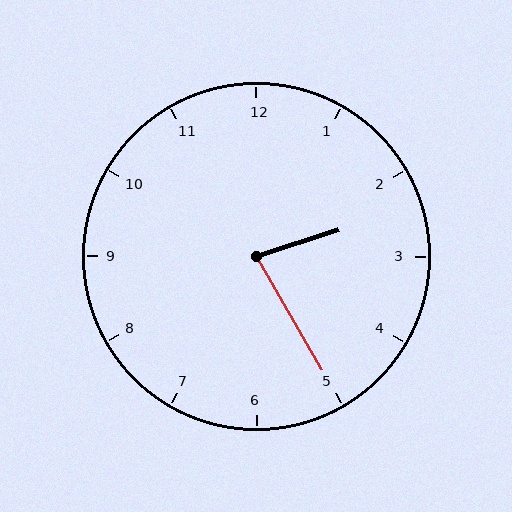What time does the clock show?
2:25.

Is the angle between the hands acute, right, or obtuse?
It is acute.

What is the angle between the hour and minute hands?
Approximately 78 degrees.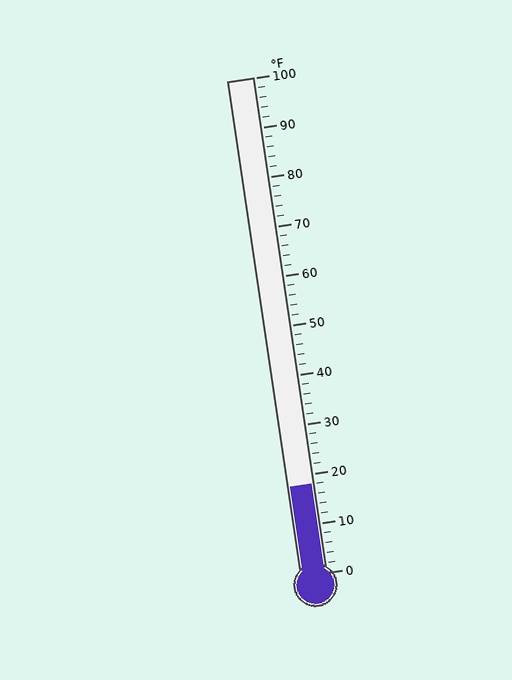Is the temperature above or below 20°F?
The temperature is below 20°F.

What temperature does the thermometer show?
The thermometer shows approximately 18°F.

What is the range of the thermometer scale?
The thermometer scale ranges from 0°F to 100°F.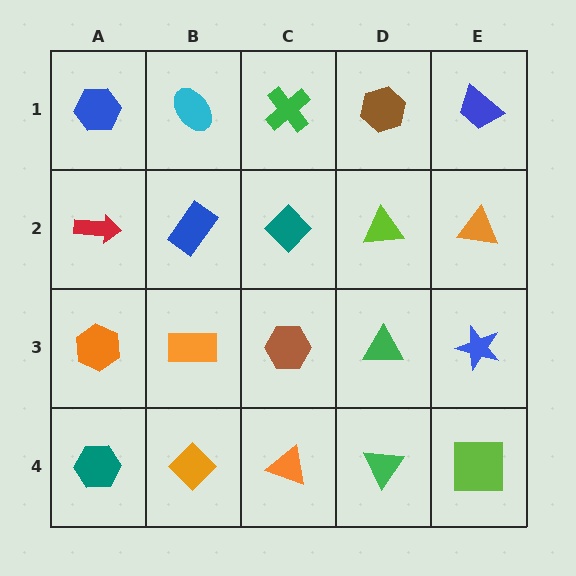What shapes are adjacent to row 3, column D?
A lime triangle (row 2, column D), a green triangle (row 4, column D), a brown hexagon (row 3, column C), a blue star (row 3, column E).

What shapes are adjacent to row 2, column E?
A blue trapezoid (row 1, column E), a blue star (row 3, column E), a lime triangle (row 2, column D).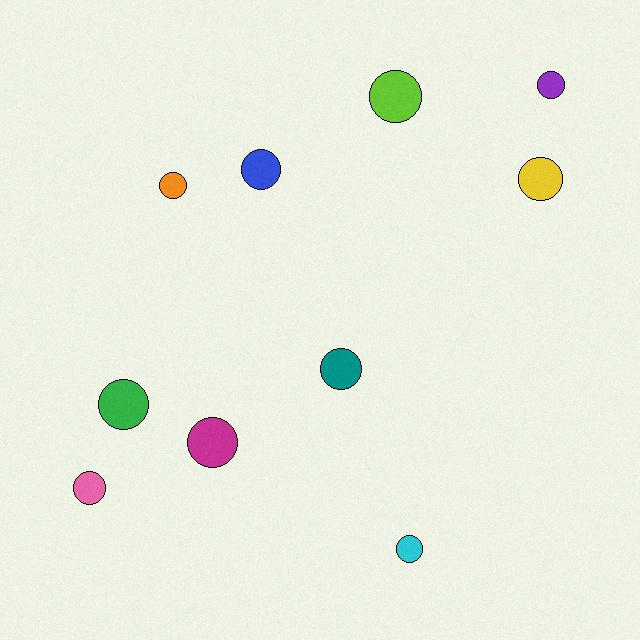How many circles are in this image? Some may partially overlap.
There are 10 circles.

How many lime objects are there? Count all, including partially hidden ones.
There is 1 lime object.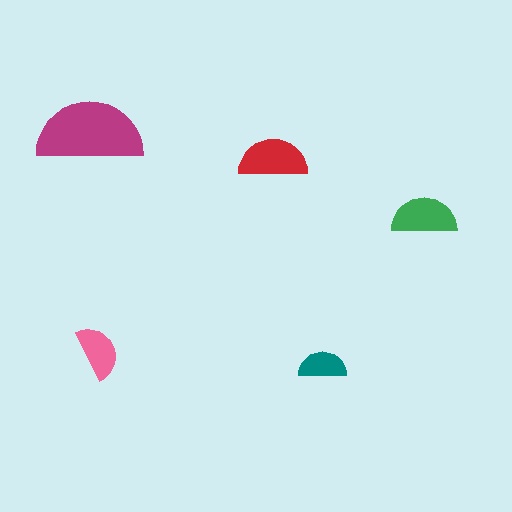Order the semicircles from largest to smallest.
the magenta one, the red one, the green one, the pink one, the teal one.